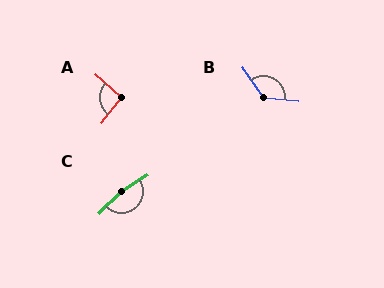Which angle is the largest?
C, at approximately 167 degrees.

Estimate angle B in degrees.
Approximately 131 degrees.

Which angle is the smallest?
A, at approximately 93 degrees.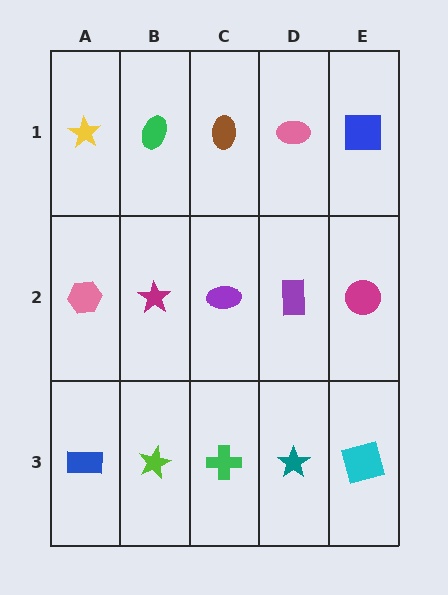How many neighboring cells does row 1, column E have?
2.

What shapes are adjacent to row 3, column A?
A pink hexagon (row 2, column A), a lime star (row 3, column B).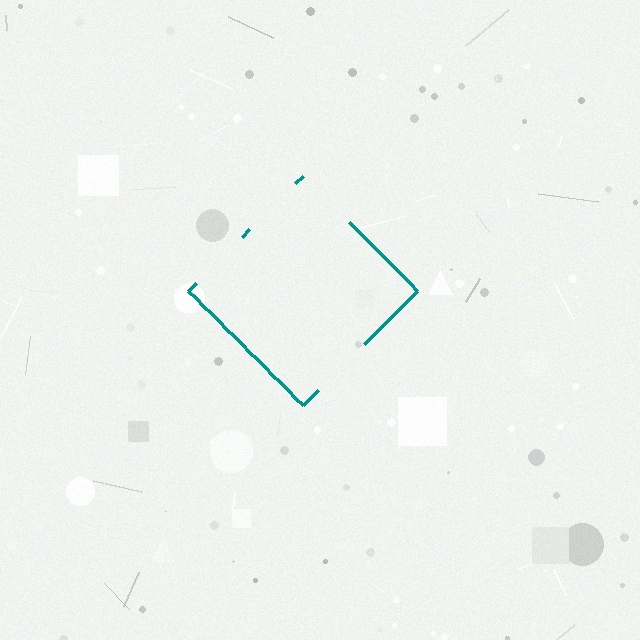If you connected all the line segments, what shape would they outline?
They would outline a diamond.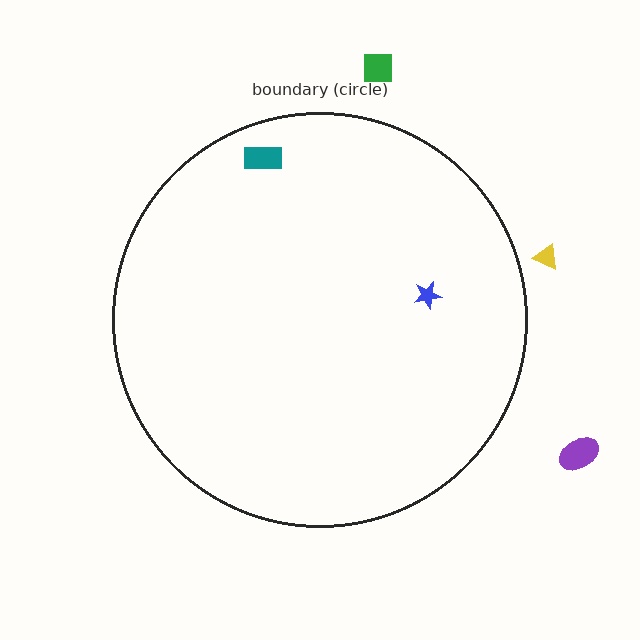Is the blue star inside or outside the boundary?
Inside.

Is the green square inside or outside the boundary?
Outside.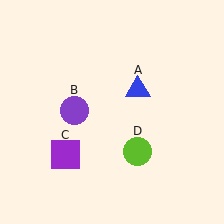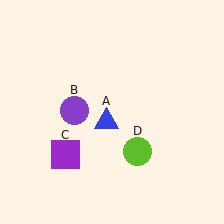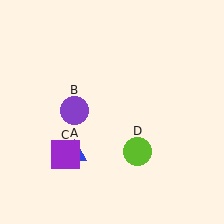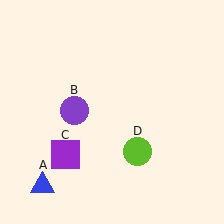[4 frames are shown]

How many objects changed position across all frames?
1 object changed position: blue triangle (object A).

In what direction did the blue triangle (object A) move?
The blue triangle (object A) moved down and to the left.